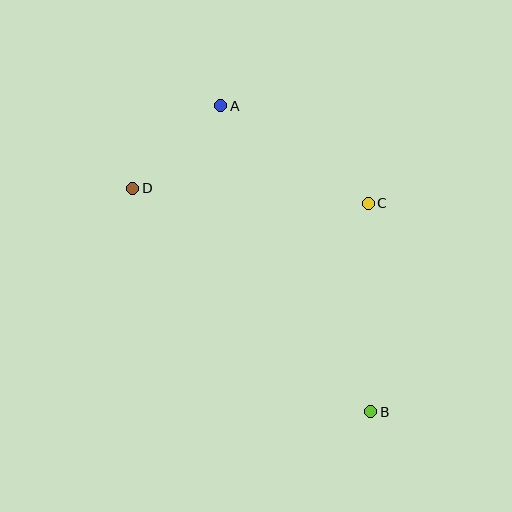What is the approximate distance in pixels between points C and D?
The distance between C and D is approximately 236 pixels.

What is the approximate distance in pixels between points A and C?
The distance between A and C is approximately 177 pixels.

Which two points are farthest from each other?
Points A and B are farthest from each other.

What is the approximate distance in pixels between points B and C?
The distance between B and C is approximately 208 pixels.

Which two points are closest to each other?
Points A and D are closest to each other.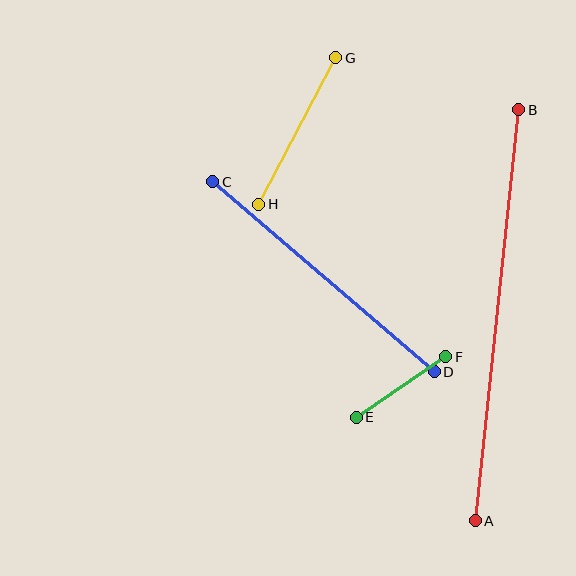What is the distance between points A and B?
The distance is approximately 413 pixels.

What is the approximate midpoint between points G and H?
The midpoint is at approximately (297, 131) pixels.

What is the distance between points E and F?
The distance is approximately 108 pixels.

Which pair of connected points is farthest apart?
Points A and B are farthest apart.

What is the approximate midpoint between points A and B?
The midpoint is at approximately (497, 315) pixels.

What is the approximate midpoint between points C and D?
The midpoint is at approximately (324, 277) pixels.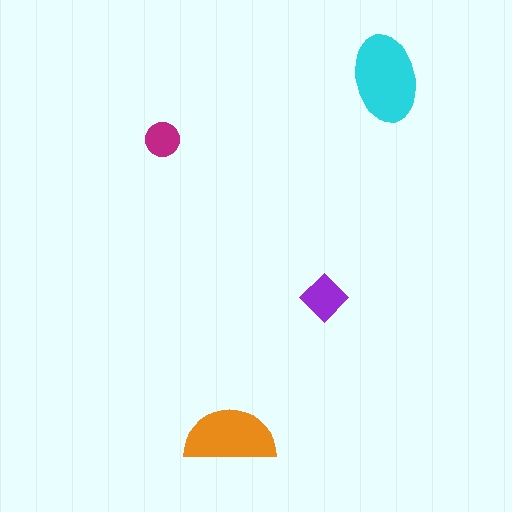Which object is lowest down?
The orange semicircle is bottommost.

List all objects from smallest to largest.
The magenta circle, the purple diamond, the orange semicircle, the cyan ellipse.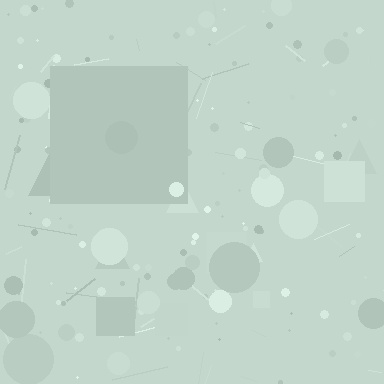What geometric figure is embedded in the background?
A square is embedded in the background.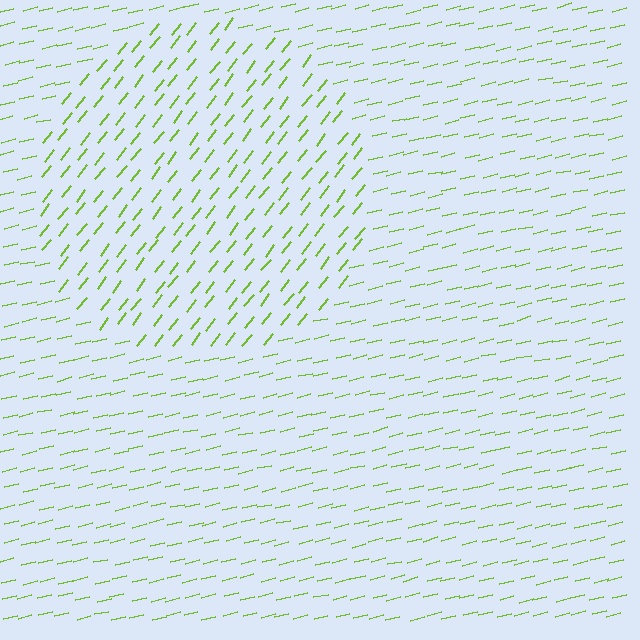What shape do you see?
I see a circle.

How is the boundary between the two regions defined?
The boundary is defined purely by a change in line orientation (approximately 38 degrees difference). All lines are the same color and thickness.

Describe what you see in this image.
The image is filled with small lime line segments. A circle region in the image has lines oriented differently from the surrounding lines, creating a visible texture boundary.